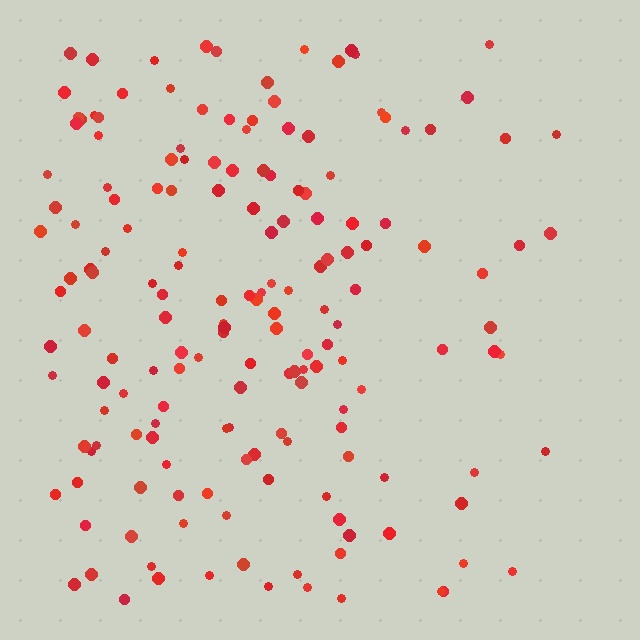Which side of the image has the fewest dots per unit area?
The right.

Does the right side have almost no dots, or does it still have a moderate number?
Still a moderate number, just noticeably fewer than the left.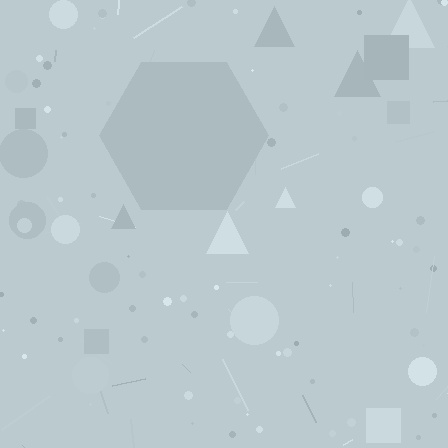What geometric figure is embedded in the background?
A hexagon is embedded in the background.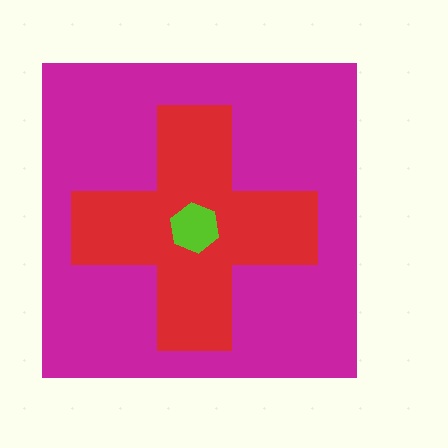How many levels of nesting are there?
3.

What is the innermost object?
The lime hexagon.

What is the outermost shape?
The magenta square.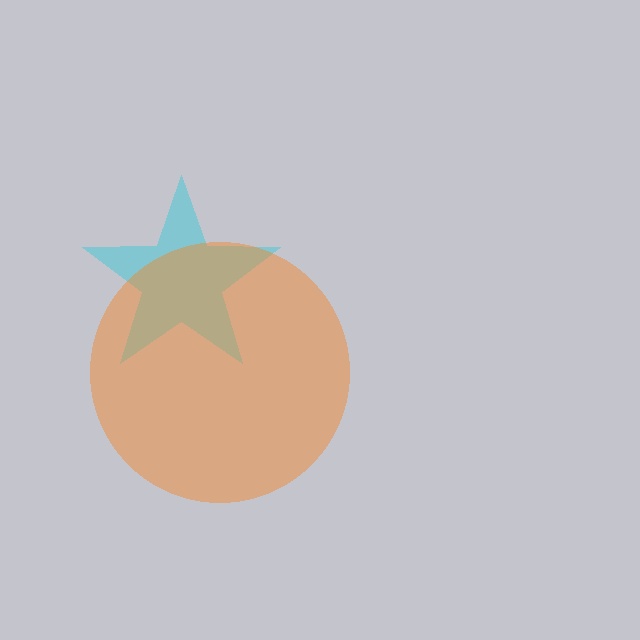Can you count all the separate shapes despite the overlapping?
Yes, there are 2 separate shapes.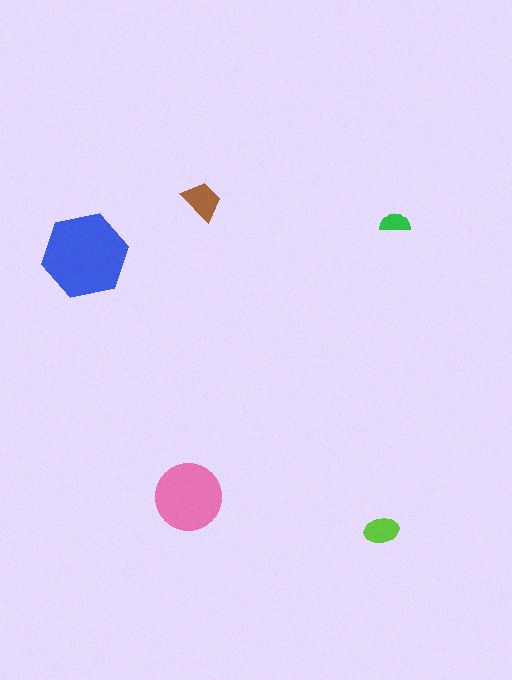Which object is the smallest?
The green semicircle.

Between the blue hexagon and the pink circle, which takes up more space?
The blue hexagon.